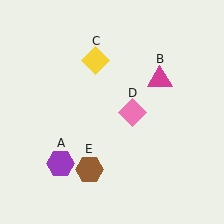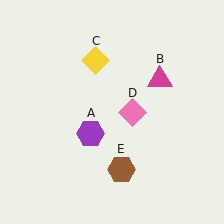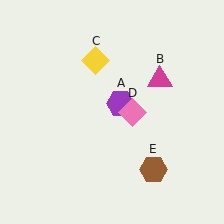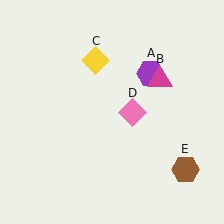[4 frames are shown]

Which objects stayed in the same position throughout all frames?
Magenta triangle (object B) and yellow diamond (object C) and pink diamond (object D) remained stationary.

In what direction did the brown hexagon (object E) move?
The brown hexagon (object E) moved right.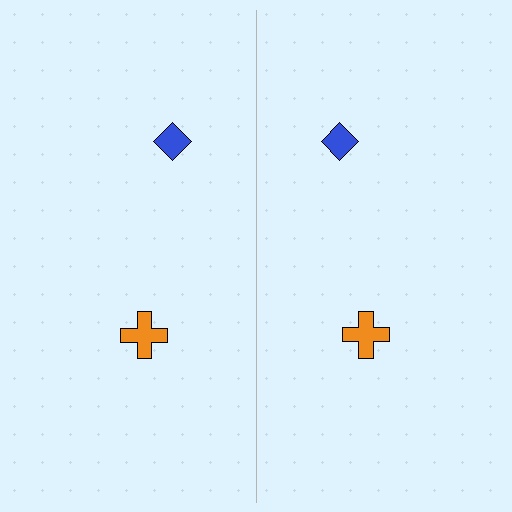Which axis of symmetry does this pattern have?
The pattern has a vertical axis of symmetry running through the center of the image.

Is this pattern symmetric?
Yes, this pattern has bilateral (reflection) symmetry.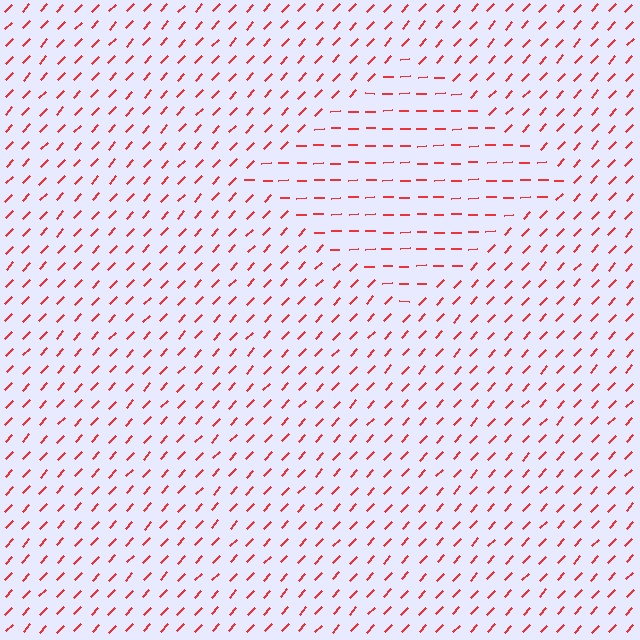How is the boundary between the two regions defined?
The boundary is defined purely by a change in line orientation (approximately 45 degrees difference). All lines are the same color and thickness.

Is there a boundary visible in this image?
Yes, there is a texture boundary formed by a change in line orientation.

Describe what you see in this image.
The image is filled with small red line segments. A diamond region in the image has lines oriented differently from the surrounding lines, creating a visible texture boundary.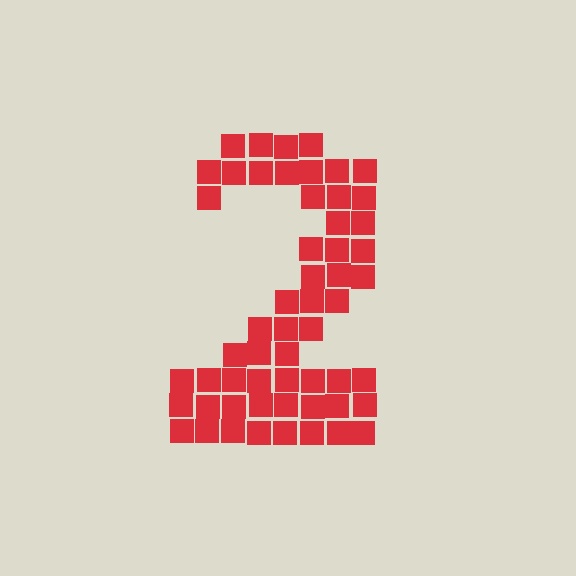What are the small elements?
The small elements are squares.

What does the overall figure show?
The overall figure shows the digit 2.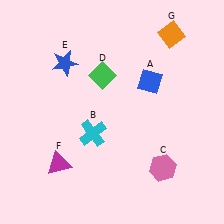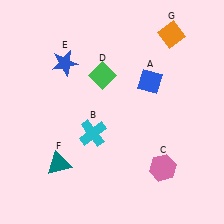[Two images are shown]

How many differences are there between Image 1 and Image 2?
There is 1 difference between the two images.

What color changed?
The triangle (F) changed from magenta in Image 1 to teal in Image 2.